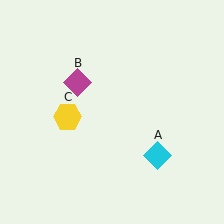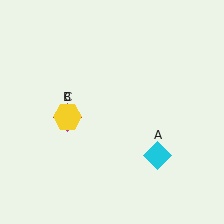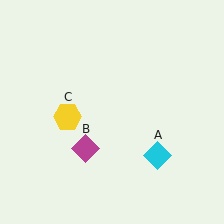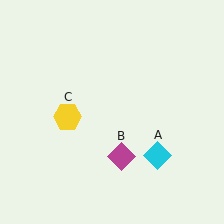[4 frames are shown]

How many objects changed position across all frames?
1 object changed position: magenta diamond (object B).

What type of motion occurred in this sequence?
The magenta diamond (object B) rotated counterclockwise around the center of the scene.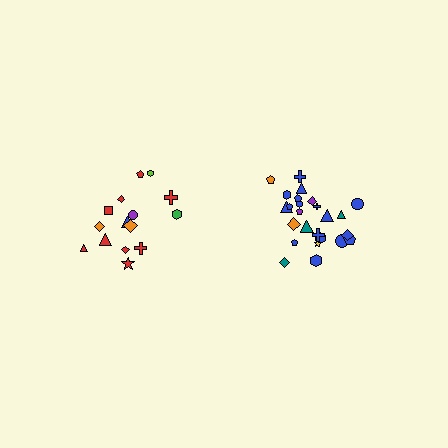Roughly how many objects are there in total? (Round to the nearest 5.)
Roughly 40 objects in total.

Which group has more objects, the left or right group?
The right group.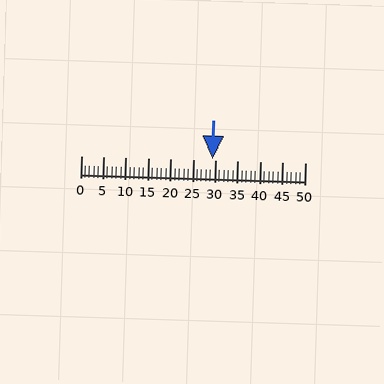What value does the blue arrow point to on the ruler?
The blue arrow points to approximately 29.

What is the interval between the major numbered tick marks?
The major tick marks are spaced 5 units apart.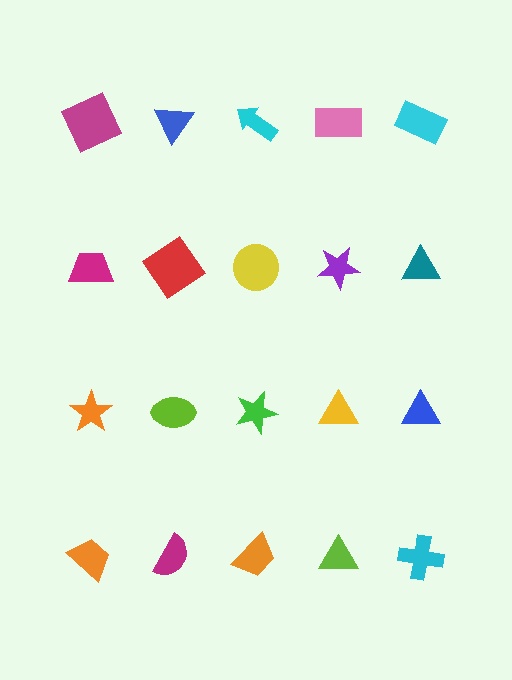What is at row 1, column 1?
A magenta square.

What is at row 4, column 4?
A lime triangle.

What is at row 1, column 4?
A pink rectangle.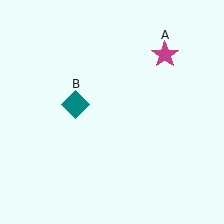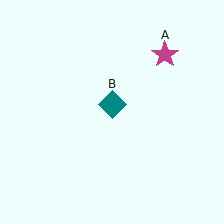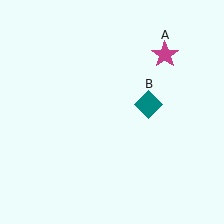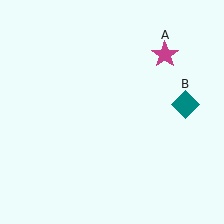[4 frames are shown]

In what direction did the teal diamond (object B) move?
The teal diamond (object B) moved right.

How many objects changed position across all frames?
1 object changed position: teal diamond (object B).